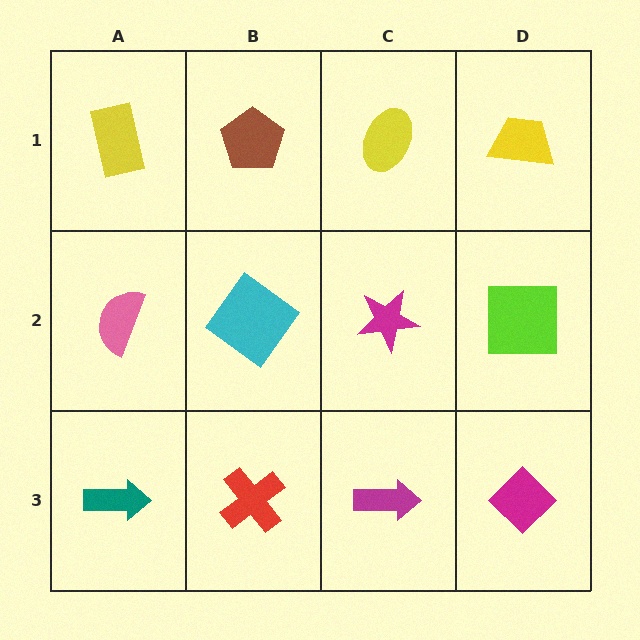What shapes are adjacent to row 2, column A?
A yellow rectangle (row 1, column A), a teal arrow (row 3, column A), a cyan diamond (row 2, column B).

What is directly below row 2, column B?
A red cross.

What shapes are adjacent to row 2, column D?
A yellow trapezoid (row 1, column D), a magenta diamond (row 3, column D), a magenta star (row 2, column C).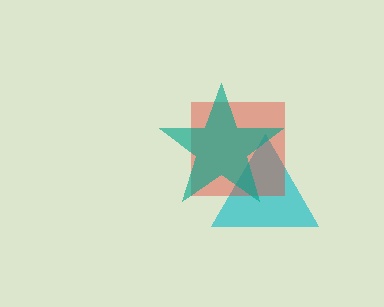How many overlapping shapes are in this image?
There are 3 overlapping shapes in the image.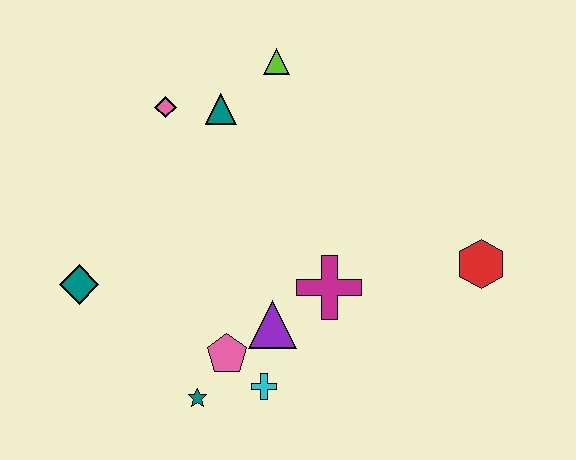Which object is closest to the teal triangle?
The pink diamond is closest to the teal triangle.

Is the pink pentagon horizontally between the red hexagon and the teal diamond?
Yes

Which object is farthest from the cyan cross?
The lime triangle is farthest from the cyan cross.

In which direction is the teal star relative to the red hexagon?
The teal star is to the left of the red hexagon.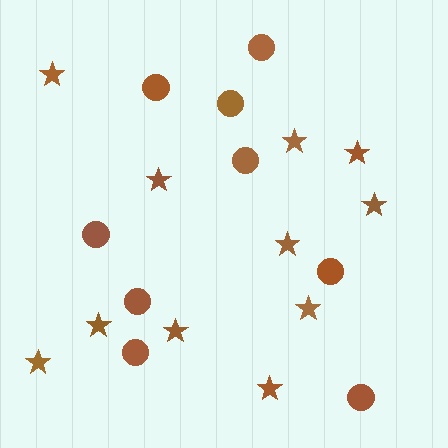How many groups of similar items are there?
There are 2 groups: one group of stars (11) and one group of circles (9).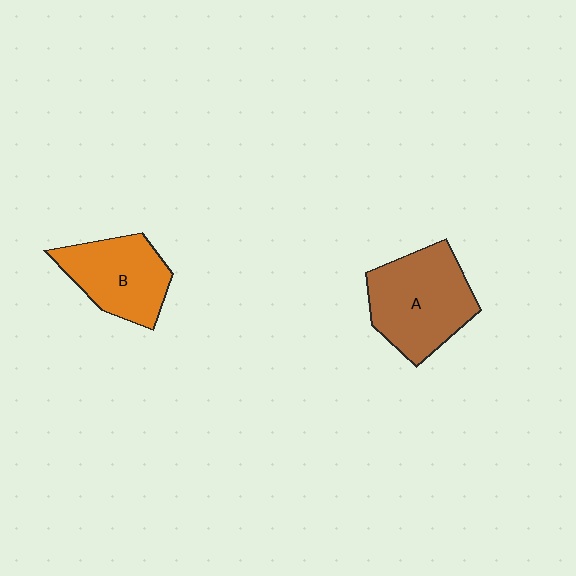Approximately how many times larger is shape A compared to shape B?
Approximately 1.3 times.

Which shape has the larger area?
Shape A (brown).